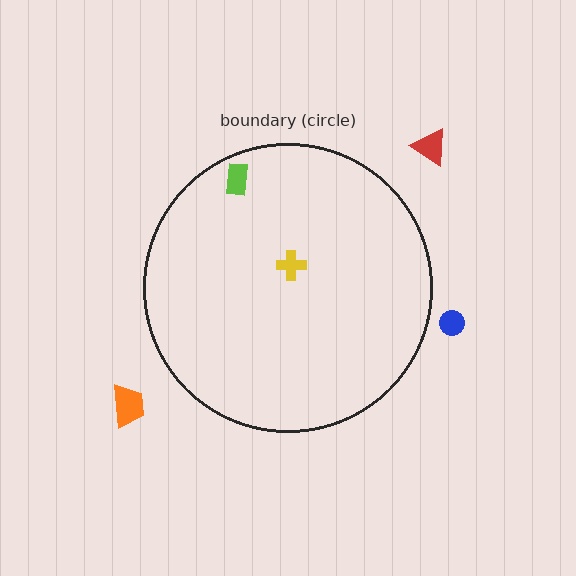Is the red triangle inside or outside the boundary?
Outside.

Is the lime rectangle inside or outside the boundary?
Inside.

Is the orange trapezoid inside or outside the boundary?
Outside.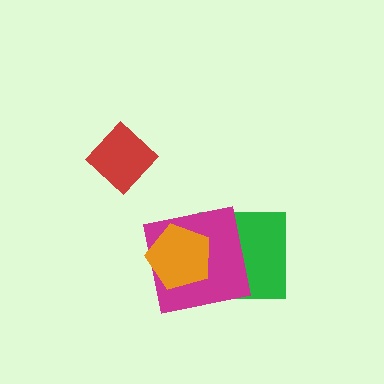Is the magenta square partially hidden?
Yes, it is partially covered by another shape.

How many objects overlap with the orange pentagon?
2 objects overlap with the orange pentagon.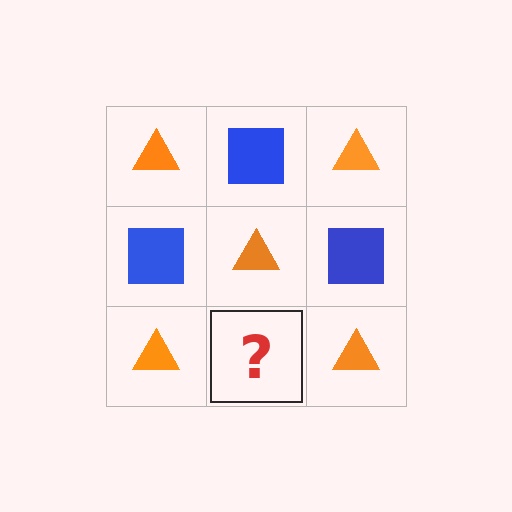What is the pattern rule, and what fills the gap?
The rule is that it alternates orange triangle and blue square in a checkerboard pattern. The gap should be filled with a blue square.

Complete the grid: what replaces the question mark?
The question mark should be replaced with a blue square.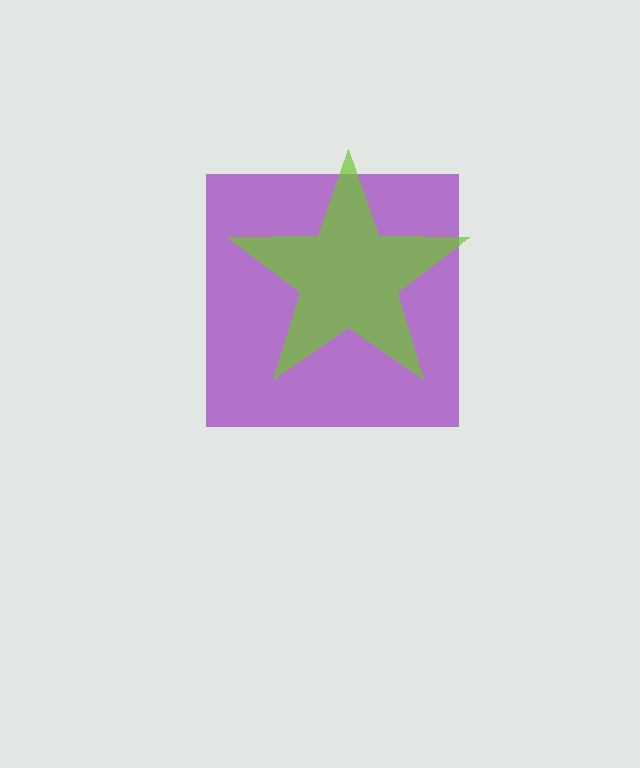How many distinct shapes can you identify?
There are 2 distinct shapes: a purple square, a lime star.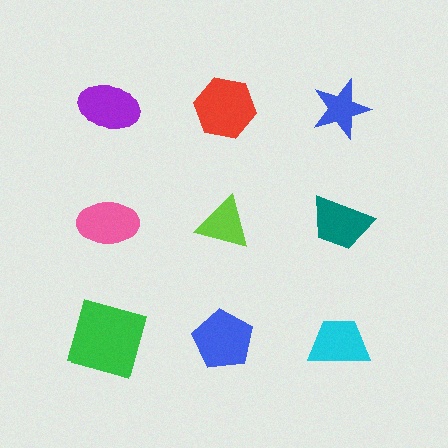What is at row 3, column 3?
A cyan trapezoid.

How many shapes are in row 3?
3 shapes.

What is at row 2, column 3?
A teal trapezoid.